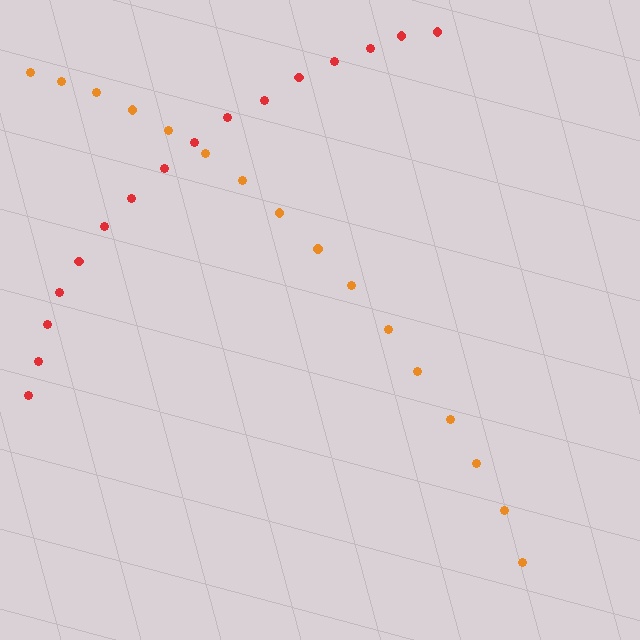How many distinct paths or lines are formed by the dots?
There are 2 distinct paths.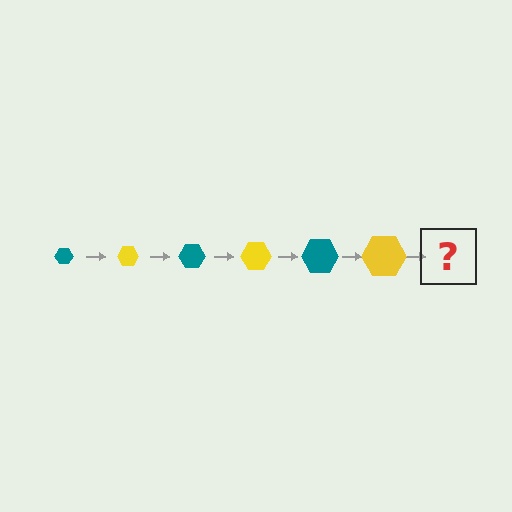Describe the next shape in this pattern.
It should be a teal hexagon, larger than the previous one.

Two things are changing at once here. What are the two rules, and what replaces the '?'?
The two rules are that the hexagon grows larger each step and the color cycles through teal and yellow. The '?' should be a teal hexagon, larger than the previous one.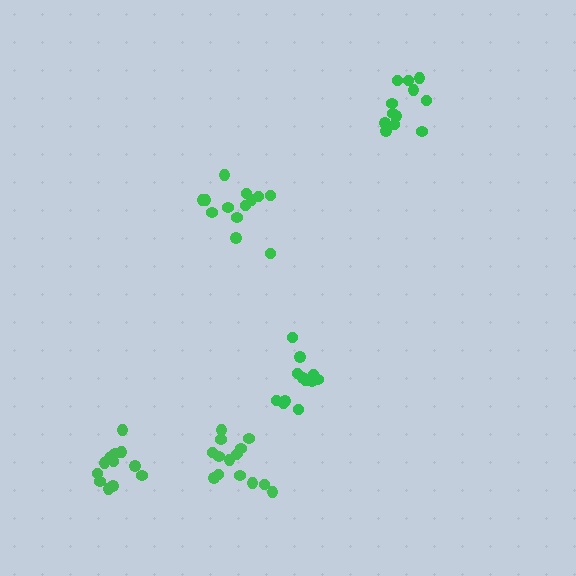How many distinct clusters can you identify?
There are 5 distinct clusters.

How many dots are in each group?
Group 1: 13 dots, Group 2: 12 dots, Group 3: 15 dots, Group 4: 12 dots, Group 5: 12 dots (64 total).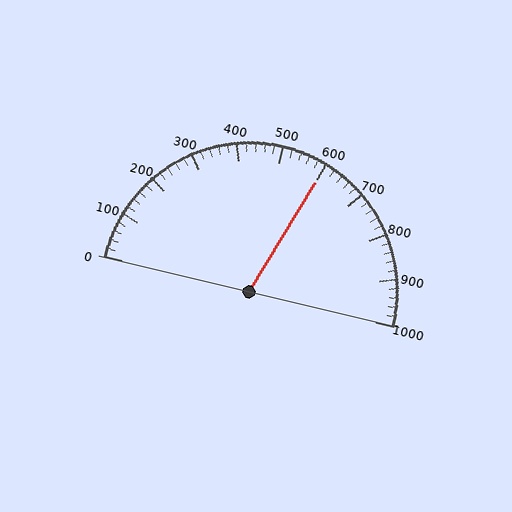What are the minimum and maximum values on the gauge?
The gauge ranges from 0 to 1000.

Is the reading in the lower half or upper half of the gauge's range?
The reading is in the upper half of the range (0 to 1000).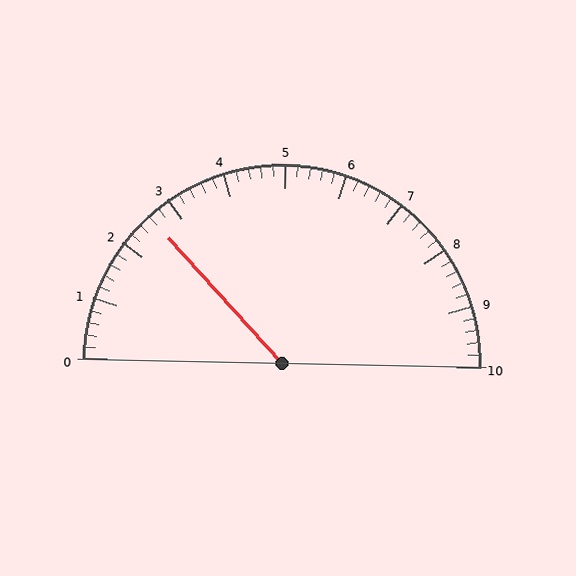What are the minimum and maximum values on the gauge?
The gauge ranges from 0 to 10.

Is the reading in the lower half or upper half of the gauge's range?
The reading is in the lower half of the range (0 to 10).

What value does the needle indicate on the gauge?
The needle indicates approximately 2.6.